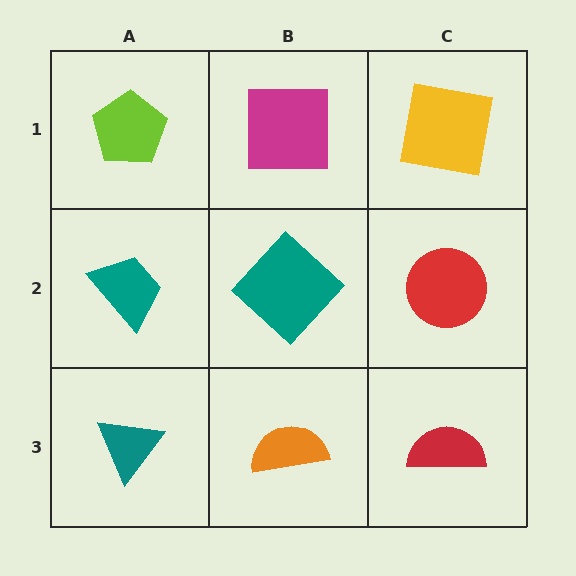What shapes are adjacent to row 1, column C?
A red circle (row 2, column C), a magenta square (row 1, column B).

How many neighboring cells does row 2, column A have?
3.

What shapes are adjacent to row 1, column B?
A teal diamond (row 2, column B), a lime pentagon (row 1, column A), a yellow square (row 1, column C).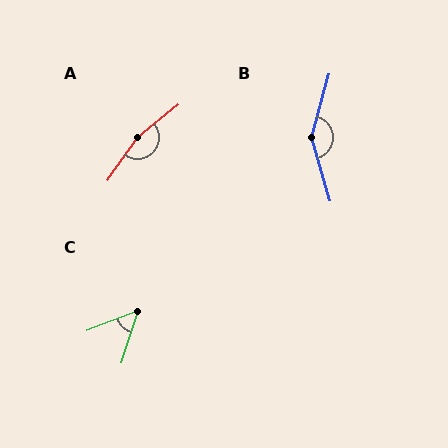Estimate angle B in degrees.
Approximately 149 degrees.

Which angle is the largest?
A, at approximately 164 degrees.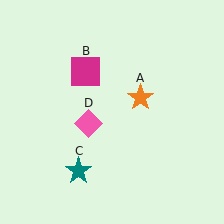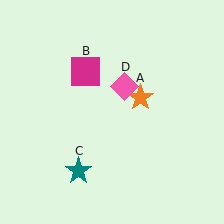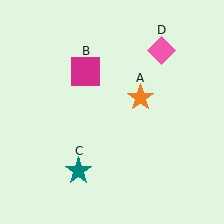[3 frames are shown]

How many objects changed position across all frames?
1 object changed position: pink diamond (object D).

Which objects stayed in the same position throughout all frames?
Orange star (object A) and magenta square (object B) and teal star (object C) remained stationary.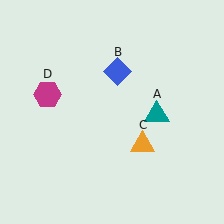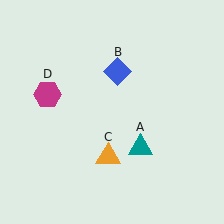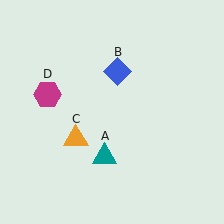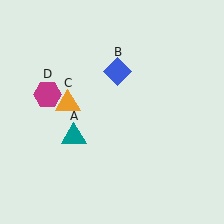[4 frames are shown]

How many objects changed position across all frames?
2 objects changed position: teal triangle (object A), orange triangle (object C).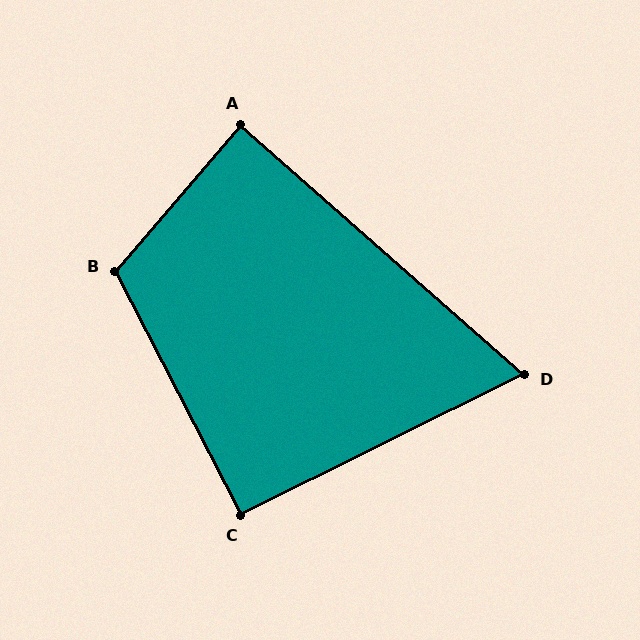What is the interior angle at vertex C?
Approximately 91 degrees (approximately right).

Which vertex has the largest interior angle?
B, at approximately 112 degrees.